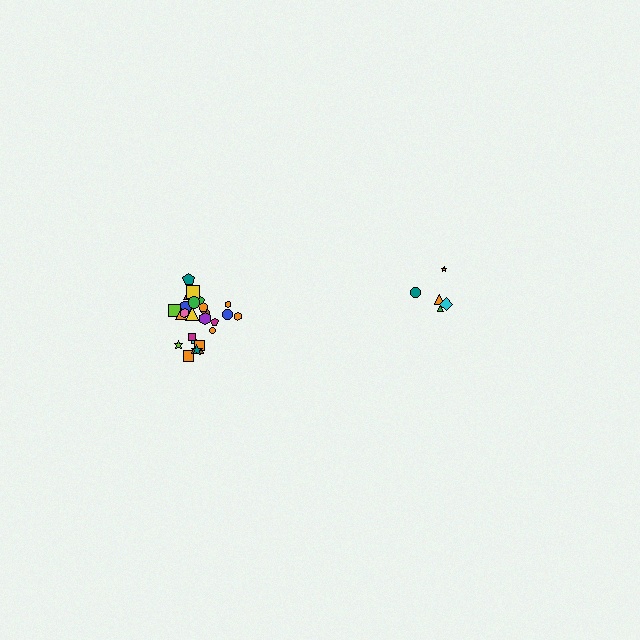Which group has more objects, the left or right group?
The left group.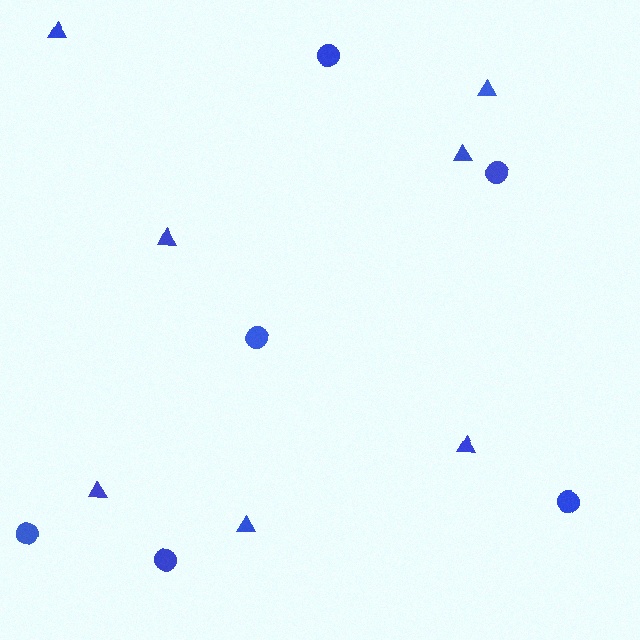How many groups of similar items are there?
There are 2 groups: one group of triangles (7) and one group of circles (6).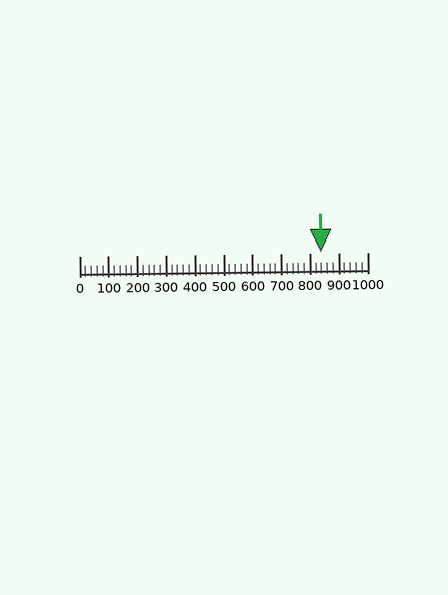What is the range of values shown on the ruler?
The ruler shows values from 0 to 1000.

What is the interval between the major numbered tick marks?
The major tick marks are spaced 100 units apart.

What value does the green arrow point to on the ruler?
The green arrow points to approximately 840.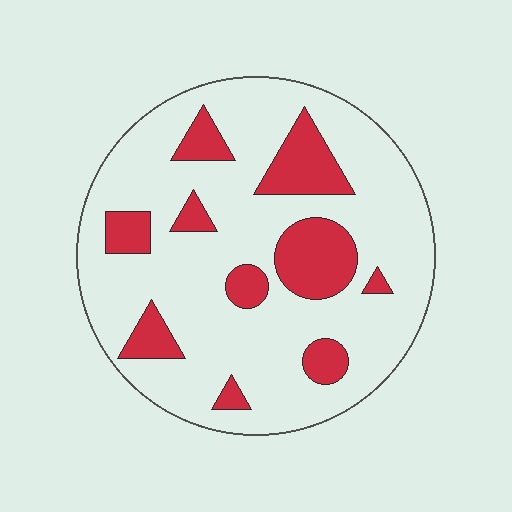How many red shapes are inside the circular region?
10.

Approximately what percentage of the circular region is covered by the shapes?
Approximately 20%.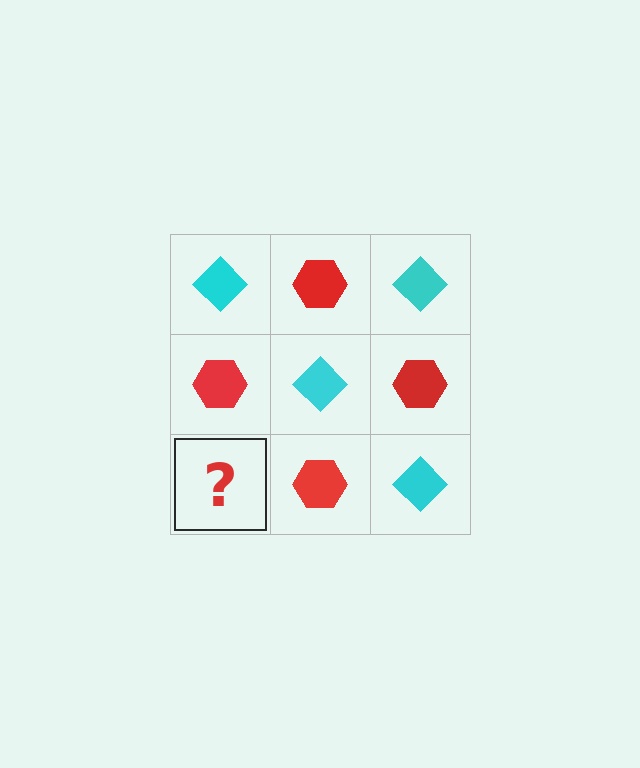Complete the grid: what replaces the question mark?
The question mark should be replaced with a cyan diamond.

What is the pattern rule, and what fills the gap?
The rule is that it alternates cyan diamond and red hexagon in a checkerboard pattern. The gap should be filled with a cyan diamond.